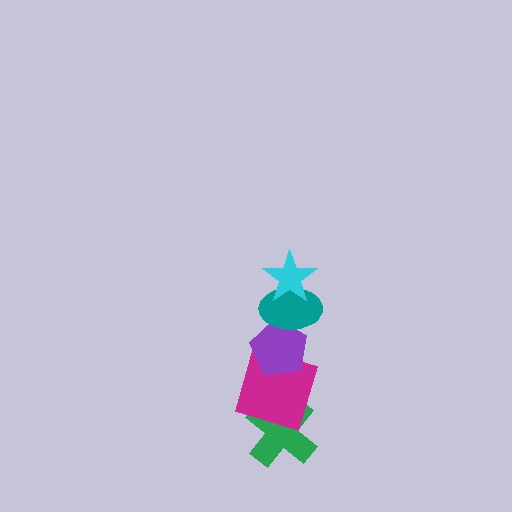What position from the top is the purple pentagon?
The purple pentagon is 3rd from the top.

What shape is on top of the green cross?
The magenta square is on top of the green cross.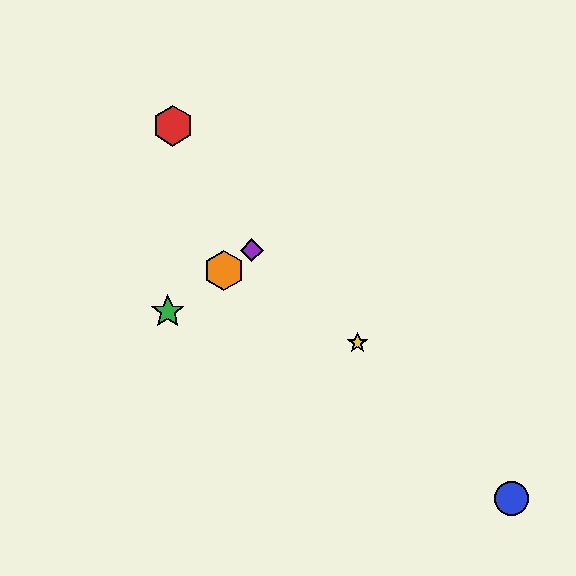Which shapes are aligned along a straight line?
The green star, the purple diamond, the orange hexagon are aligned along a straight line.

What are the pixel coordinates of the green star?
The green star is at (168, 311).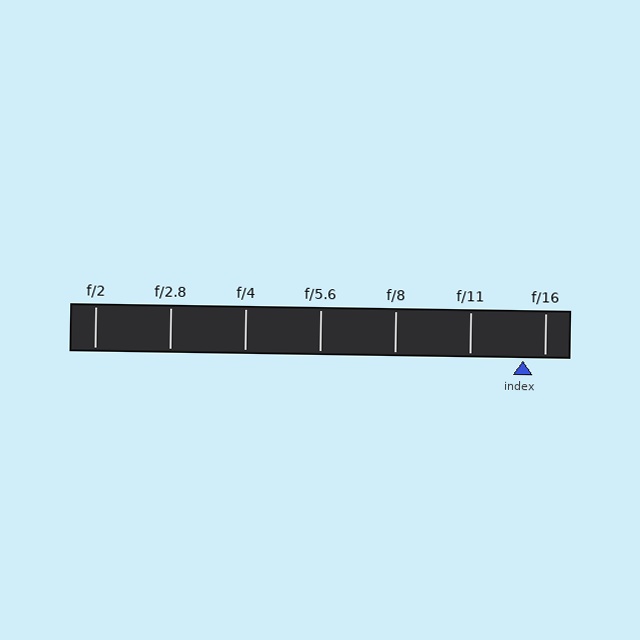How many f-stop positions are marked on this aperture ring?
There are 7 f-stop positions marked.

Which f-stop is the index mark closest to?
The index mark is closest to f/16.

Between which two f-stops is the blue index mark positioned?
The index mark is between f/11 and f/16.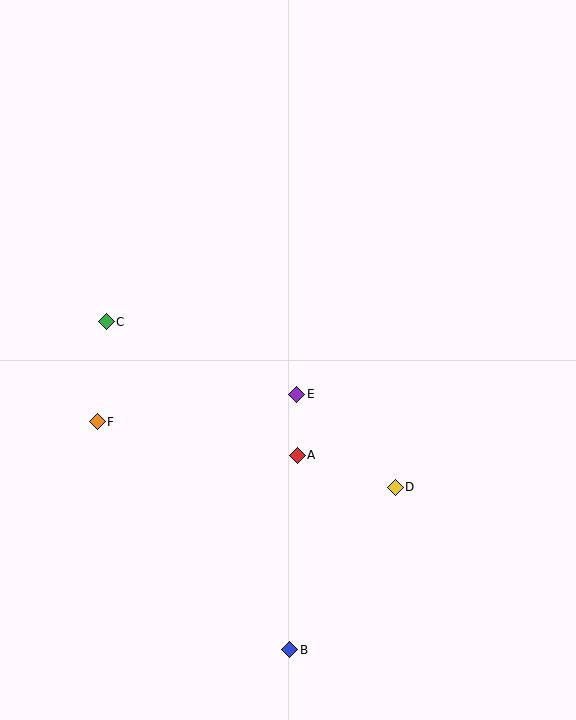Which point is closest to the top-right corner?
Point E is closest to the top-right corner.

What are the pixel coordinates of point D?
Point D is at (395, 487).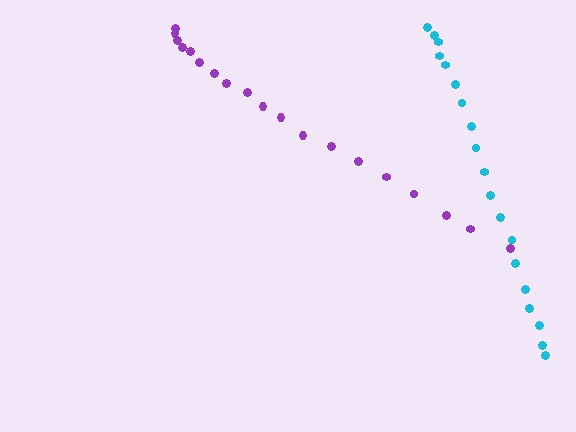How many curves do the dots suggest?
There are 2 distinct paths.